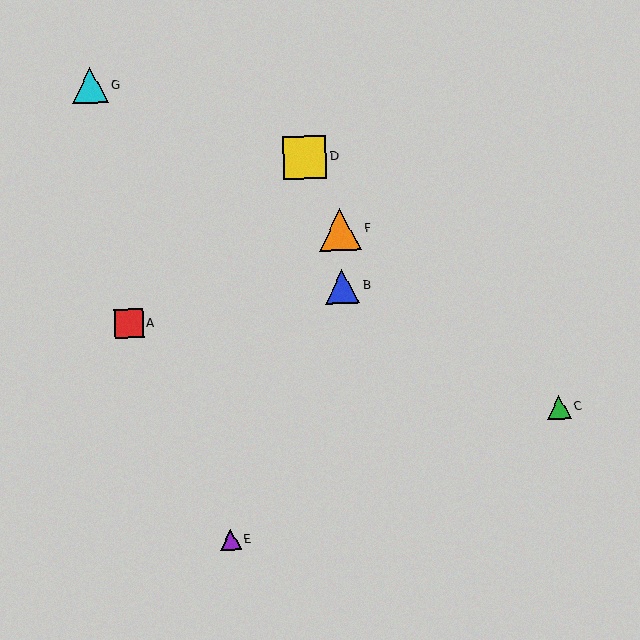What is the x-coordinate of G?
Object G is at x≈90.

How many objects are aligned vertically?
2 objects (B, F) are aligned vertically.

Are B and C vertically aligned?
No, B is at x≈342 and C is at x≈559.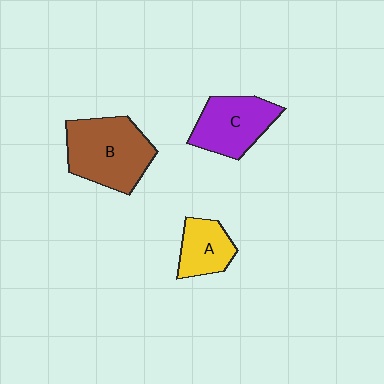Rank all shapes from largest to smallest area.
From largest to smallest: B (brown), C (purple), A (yellow).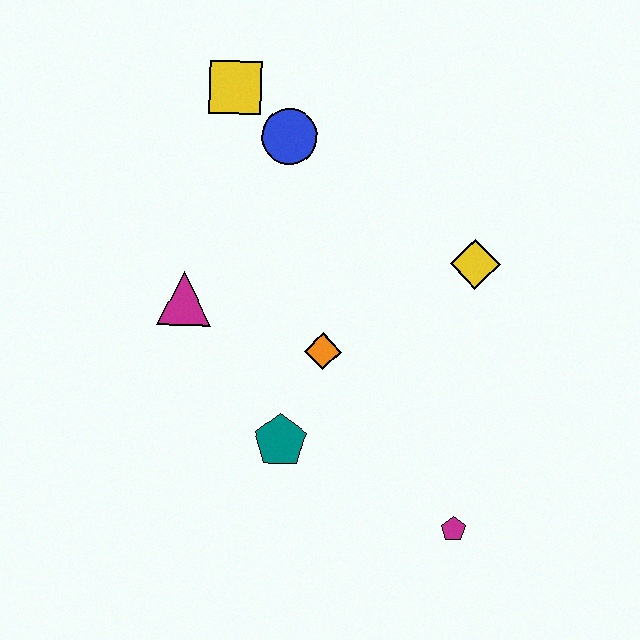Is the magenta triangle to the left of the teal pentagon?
Yes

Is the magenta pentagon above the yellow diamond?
No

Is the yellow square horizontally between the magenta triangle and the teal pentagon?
Yes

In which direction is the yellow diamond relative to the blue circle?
The yellow diamond is to the right of the blue circle.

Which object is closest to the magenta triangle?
The orange diamond is closest to the magenta triangle.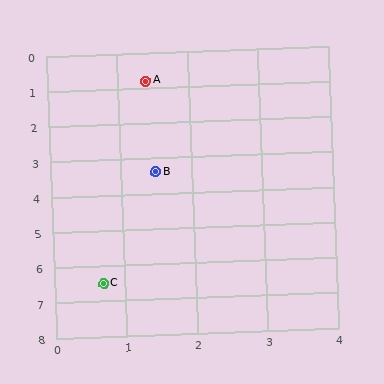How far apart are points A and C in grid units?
Points A and C are about 5.7 grid units apart.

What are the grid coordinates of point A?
Point A is at approximately (1.4, 0.8).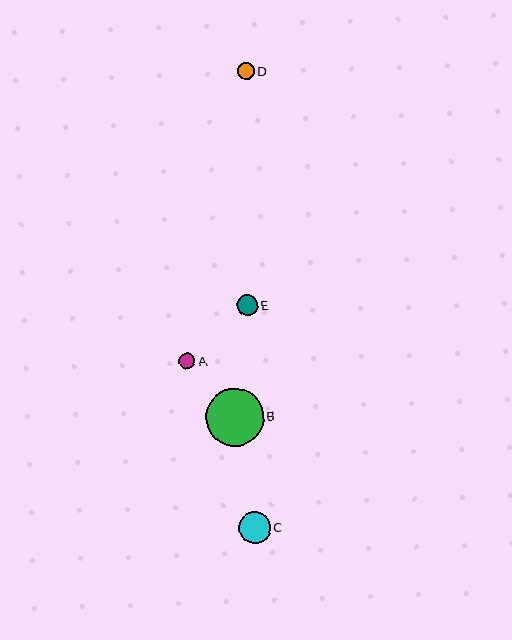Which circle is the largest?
Circle B is the largest with a size of approximately 58 pixels.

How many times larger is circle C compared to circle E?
Circle C is approximately 1.6 times the size of circle E.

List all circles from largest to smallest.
From largest to smallest: B, C, E, D, A.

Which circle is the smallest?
Circle A is the smallest with a size of approximately 16 pixels.